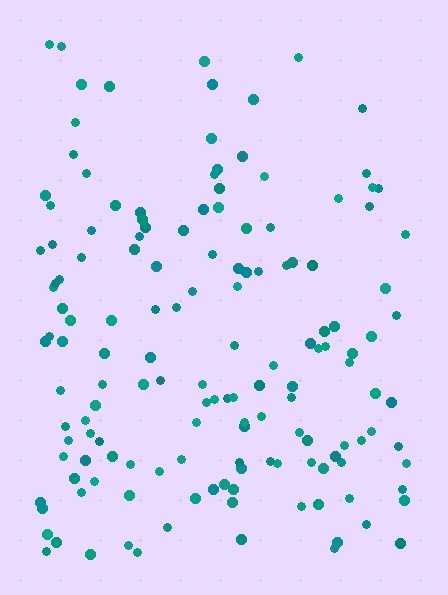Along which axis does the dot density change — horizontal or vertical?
Vertical.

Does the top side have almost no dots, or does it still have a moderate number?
Still a moderate number, just noticeably fewer than the bottom.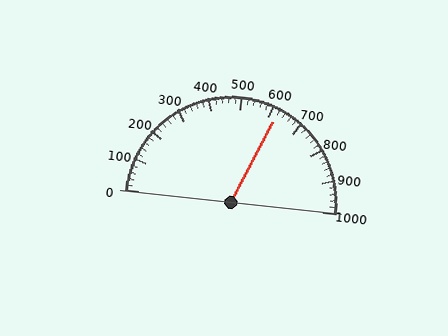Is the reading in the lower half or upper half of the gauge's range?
The reading is in the upper half of the range (0 to 1000).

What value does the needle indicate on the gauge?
The needle indicates approximately 620.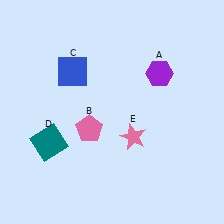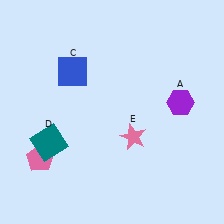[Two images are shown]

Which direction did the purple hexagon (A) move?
The purple hexagon (A) moved down.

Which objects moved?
The objects that moved are: the purple hexagon (A), the pink pentagon (B).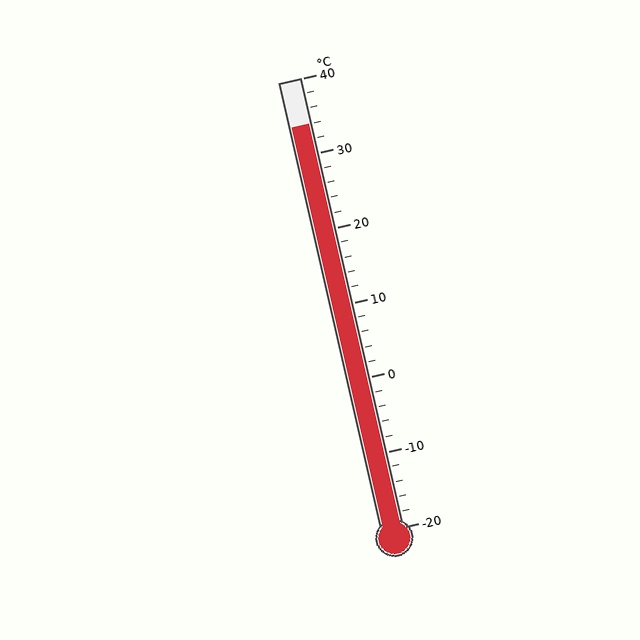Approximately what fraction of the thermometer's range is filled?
The thermometer is filled to approximately 90% of its range.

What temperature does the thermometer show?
The thermometer shows approximately 34°C.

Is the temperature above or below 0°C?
The temperature is above 0°C.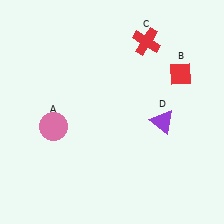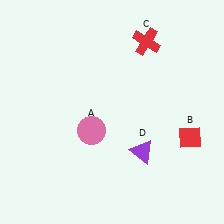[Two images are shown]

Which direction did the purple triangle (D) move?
The purple triangle (D) moved down.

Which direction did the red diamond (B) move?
The red diamond (B) moved down.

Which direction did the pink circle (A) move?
The pink circle (A) moved right.